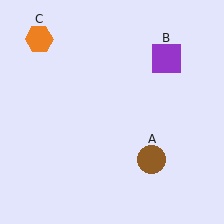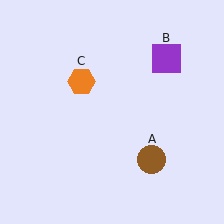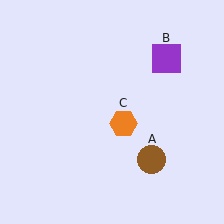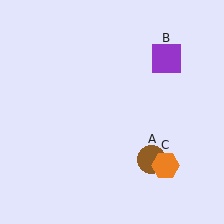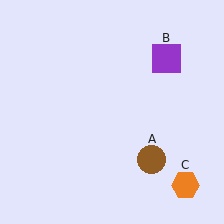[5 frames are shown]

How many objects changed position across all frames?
1 object changed position: orange hexagon (object C).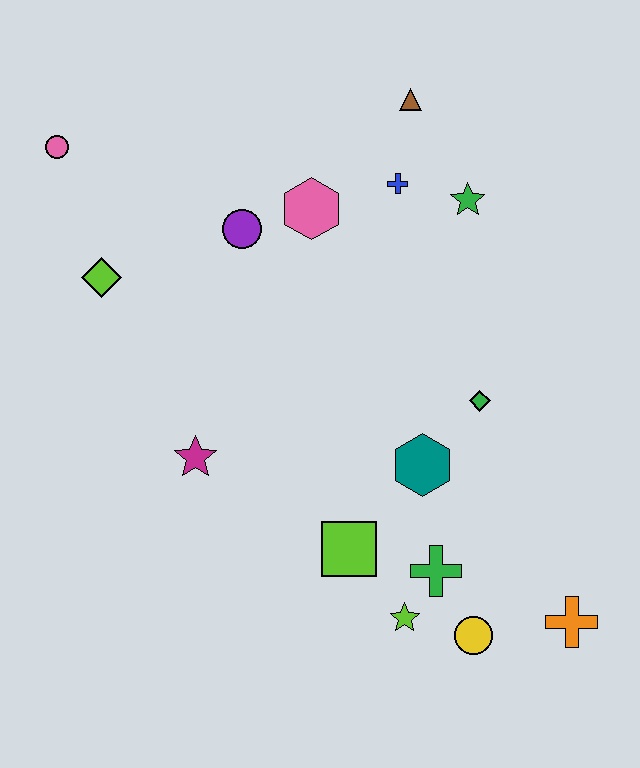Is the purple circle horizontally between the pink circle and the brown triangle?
Yes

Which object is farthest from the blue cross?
The orange cross is farthest from the blue cross.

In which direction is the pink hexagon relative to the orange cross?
The pink hexagon is above the orange cross.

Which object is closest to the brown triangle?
The blue cross is closest to the brown triangle.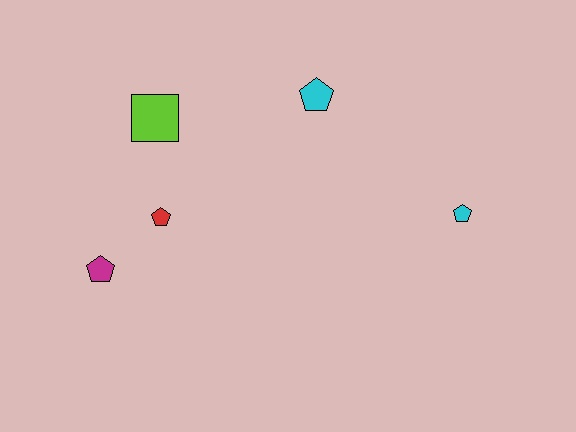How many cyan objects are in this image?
There are 2 cyan objects.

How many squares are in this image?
There is 1 square.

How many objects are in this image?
There are 5 objects.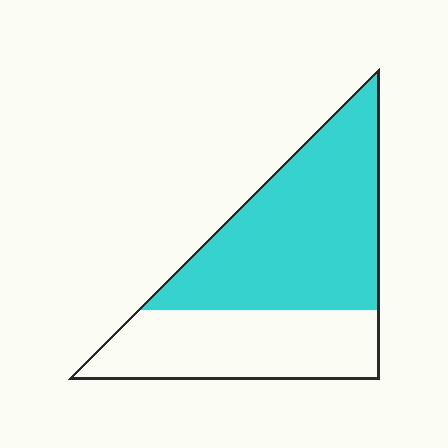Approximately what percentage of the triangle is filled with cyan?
Approximately 60%.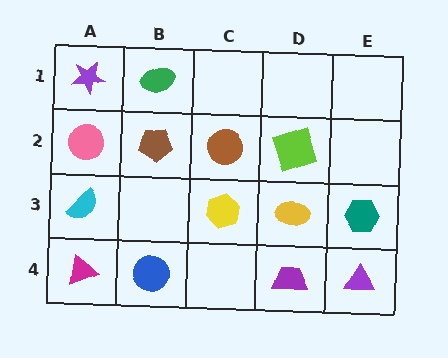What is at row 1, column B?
A green ellipse.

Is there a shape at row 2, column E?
No, that cell is empty.